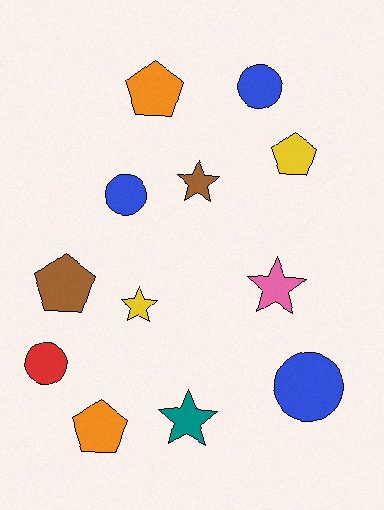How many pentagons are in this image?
There are 4 pentagons.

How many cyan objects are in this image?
There are no cyan objects.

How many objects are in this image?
There are 12 objects.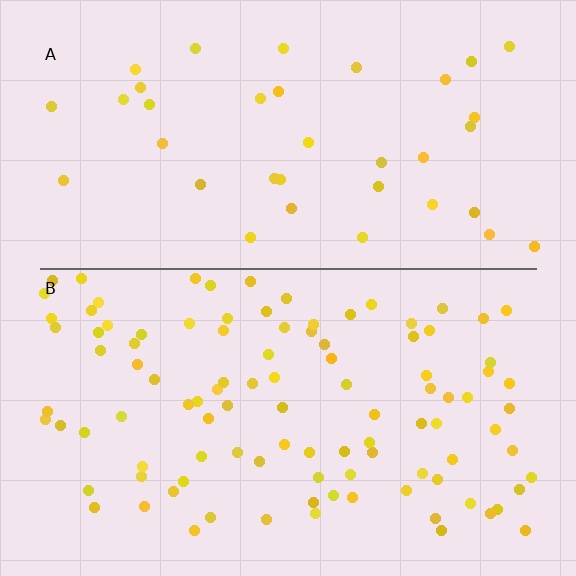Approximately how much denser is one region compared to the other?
Approximately 2.8× — region B over region A.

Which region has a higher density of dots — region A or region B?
B (the bottom).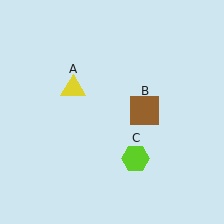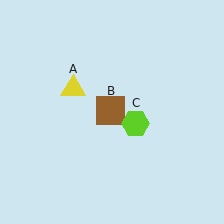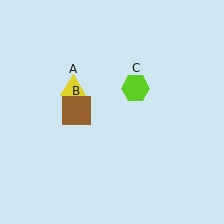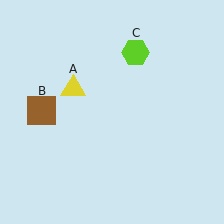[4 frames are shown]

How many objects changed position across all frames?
2 objects changed position: brown square (object B), lime hexagon (object C).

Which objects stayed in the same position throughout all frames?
Yellow triangle (object A) remained stationary.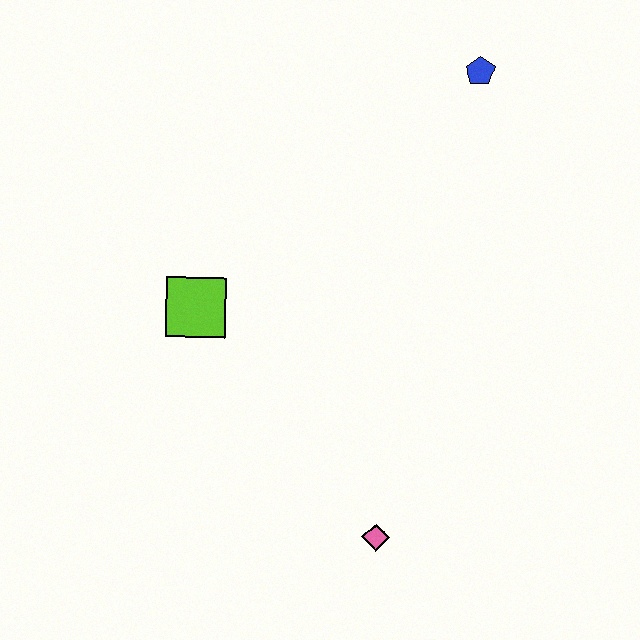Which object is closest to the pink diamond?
The lime square is closest to the pink diamond.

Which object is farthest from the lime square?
The blue pentagon is farthest from the lime square.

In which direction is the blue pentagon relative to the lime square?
The blue pentagon is to the right of the lime square.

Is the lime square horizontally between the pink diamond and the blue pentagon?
No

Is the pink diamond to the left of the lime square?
No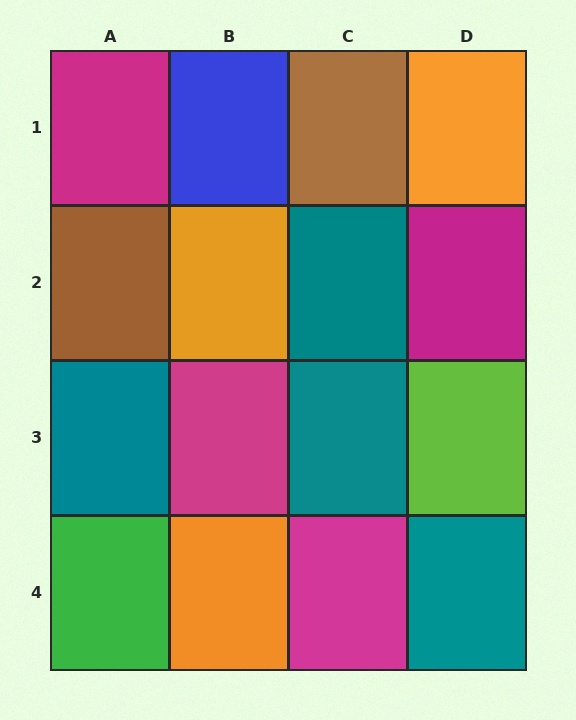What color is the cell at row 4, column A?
Green.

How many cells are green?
1 cell is green.